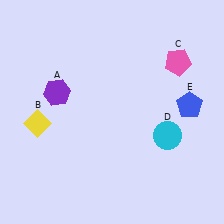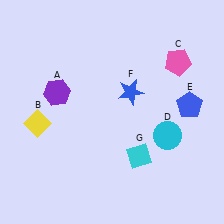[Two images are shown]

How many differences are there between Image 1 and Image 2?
There are 2 differences between the two images.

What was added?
A blue star (F), a cyan diamond (G) were added in Image 2.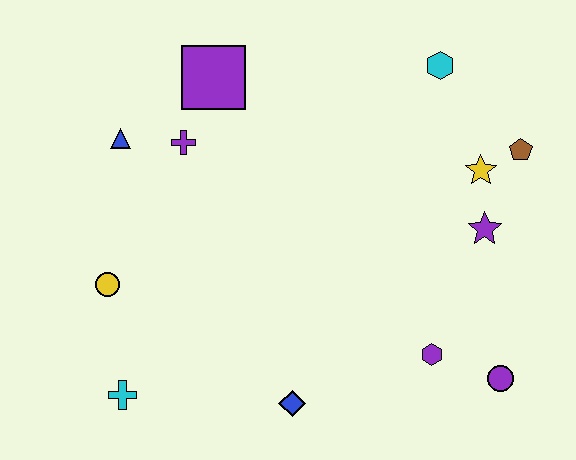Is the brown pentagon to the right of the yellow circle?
Yes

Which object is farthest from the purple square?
The purple circle is farthest from the purple square.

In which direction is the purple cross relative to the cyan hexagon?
The purple cross is to the left of the cyan hexagon.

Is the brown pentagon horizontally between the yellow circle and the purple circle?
No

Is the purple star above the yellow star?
No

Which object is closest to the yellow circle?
The cyan cross is closest to the yellow circle.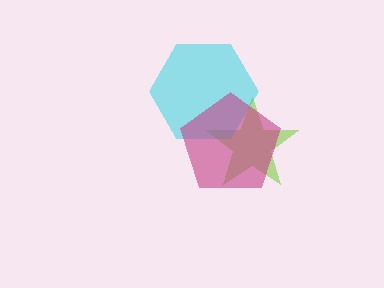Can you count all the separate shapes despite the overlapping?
Yes, there are 3 separate shapes.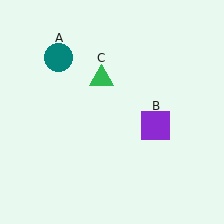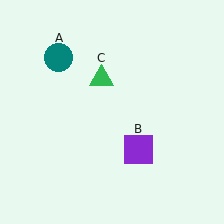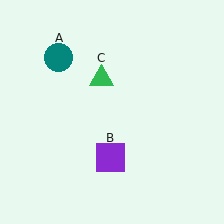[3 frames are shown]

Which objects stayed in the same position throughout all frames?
Teal circle (object A) and green triangle (object C) remained stationary.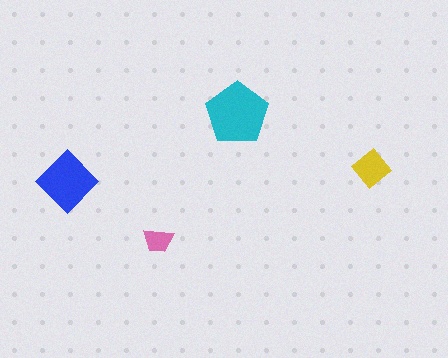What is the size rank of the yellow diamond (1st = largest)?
3rd.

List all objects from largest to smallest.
The cyan pentagon, the blue diamond, the yellow diamond, the pink trapezoid.